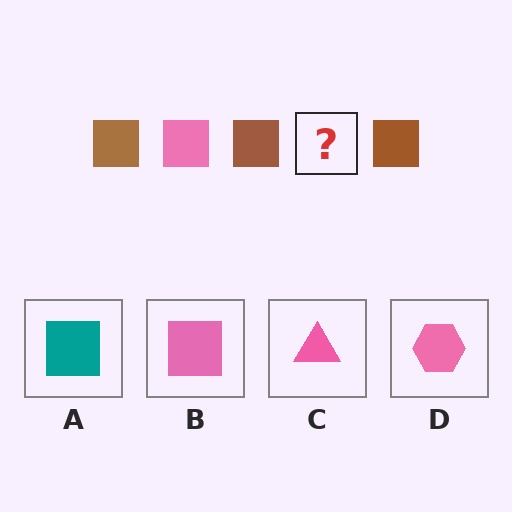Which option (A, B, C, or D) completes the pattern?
B.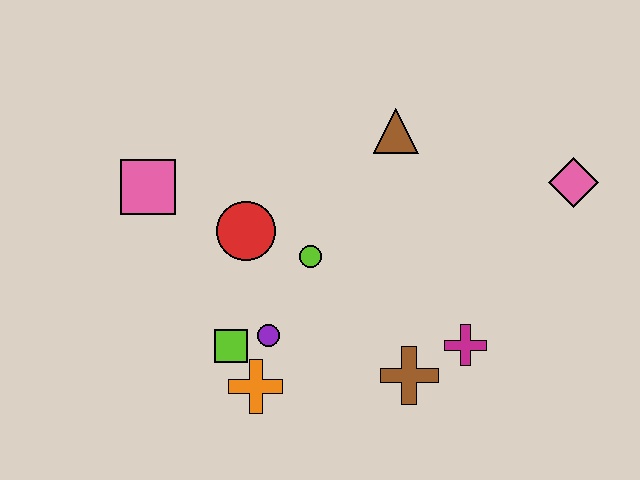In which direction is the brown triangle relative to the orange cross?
The brown triangle is above the orange cross.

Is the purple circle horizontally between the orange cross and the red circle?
No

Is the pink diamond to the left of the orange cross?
No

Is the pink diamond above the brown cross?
Yes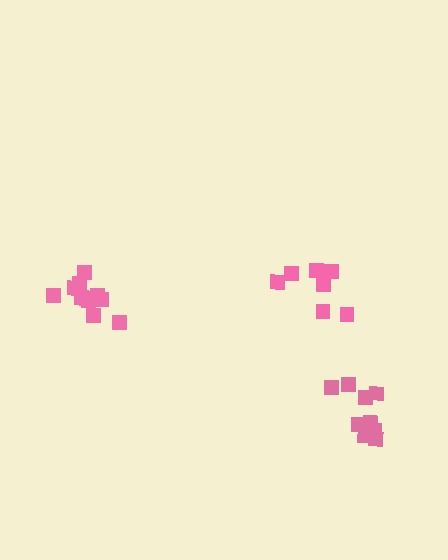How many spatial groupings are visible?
There are 3 spatial groupings.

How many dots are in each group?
Group 1: 7 dots, Group 2: 11 dots, Group 3: 9 dots (27 total).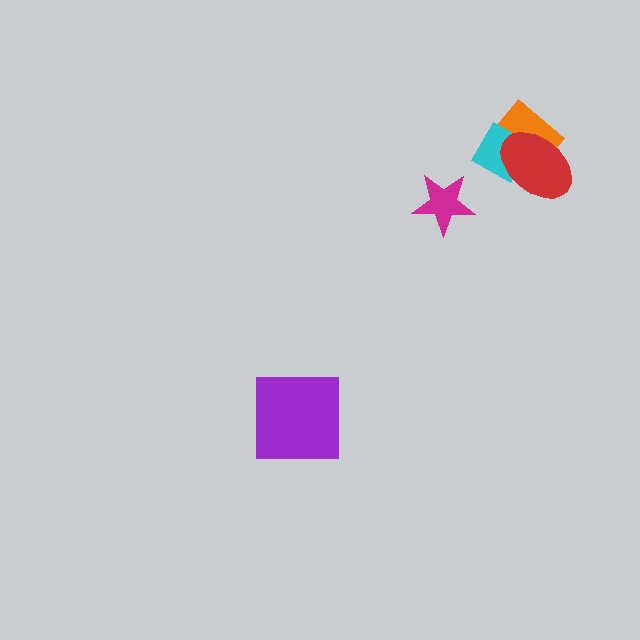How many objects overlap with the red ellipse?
2 objects overlap with the red ellipse.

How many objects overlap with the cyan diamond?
2 objects overlap with the cyan diamond.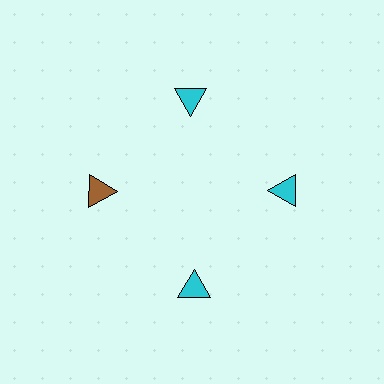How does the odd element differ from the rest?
It has a different color: brown instead of cyan.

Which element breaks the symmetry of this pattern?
The brown triangle at roughly the 9 o'clock position breaks the symmetry. All other shapes are cyan triangles.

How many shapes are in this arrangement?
There are 4 shapes arranged in a ring pattern.